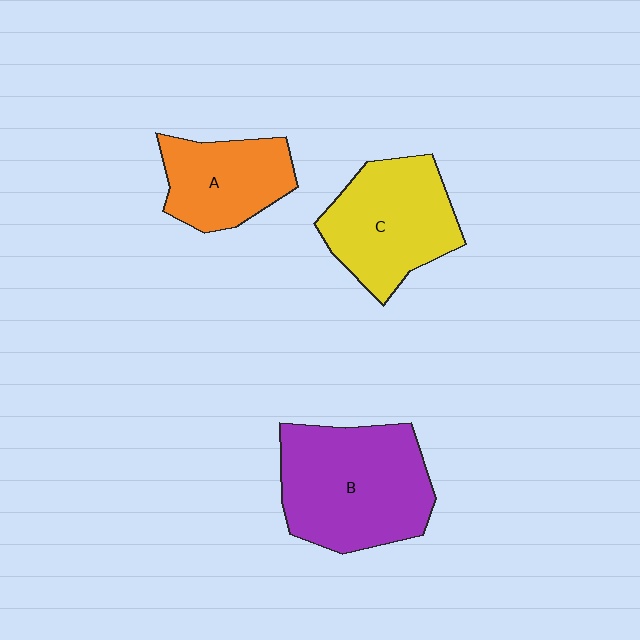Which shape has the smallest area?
Shape A (orange).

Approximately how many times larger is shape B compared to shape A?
Approximately 1.7 times.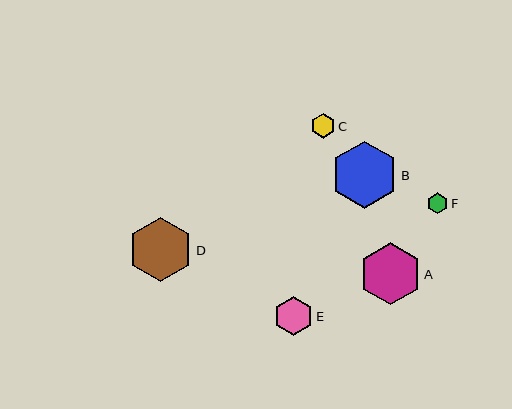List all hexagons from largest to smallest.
From largest to smallest: B, D, A, E, C, F.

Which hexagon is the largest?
Hexagon B is the largest with a size of approximately 67 pixels.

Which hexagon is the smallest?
Hexagon F is the smallest with a size of approximately 21 pixels.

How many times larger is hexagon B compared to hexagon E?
Hexagon B is approximately 1.7 times the size of hexagon E.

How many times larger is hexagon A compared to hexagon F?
Hexagon A is approximately 3.0 times the size of hexagon F.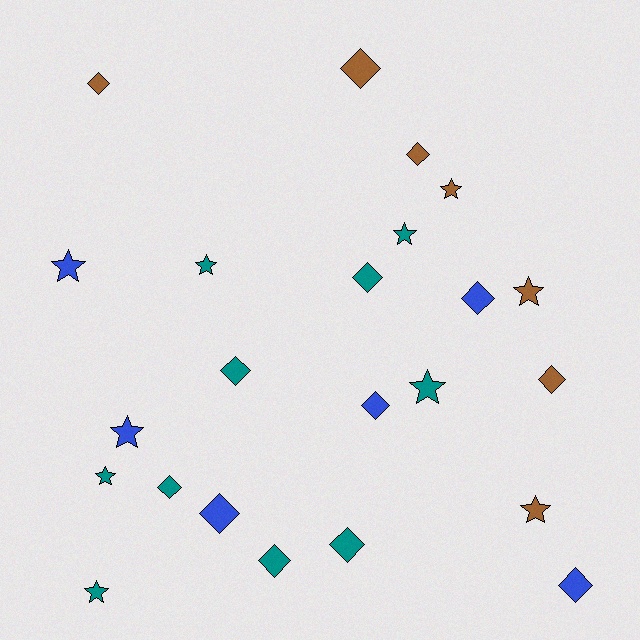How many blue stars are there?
There are 2 blue stars.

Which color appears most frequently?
Teal, with 10 objects.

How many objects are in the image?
There are 23 objects.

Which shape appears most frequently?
Diamond, with 13 objects.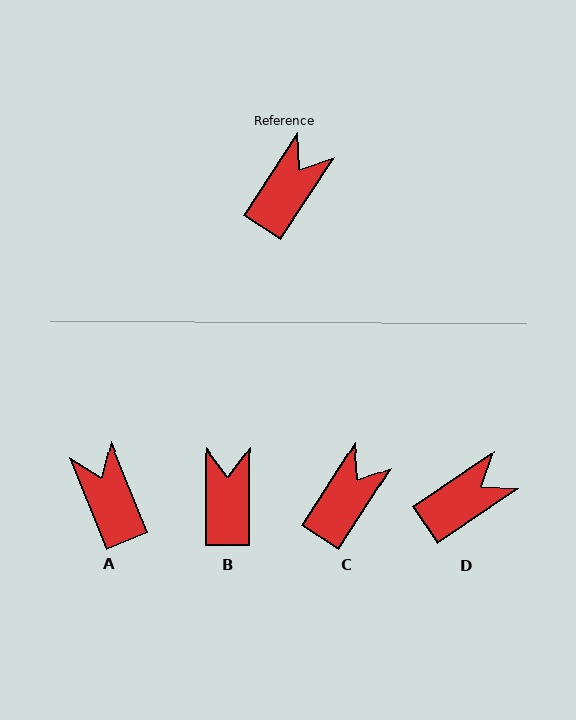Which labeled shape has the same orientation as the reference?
C.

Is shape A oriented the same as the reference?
No, it is off by about 55 degrees.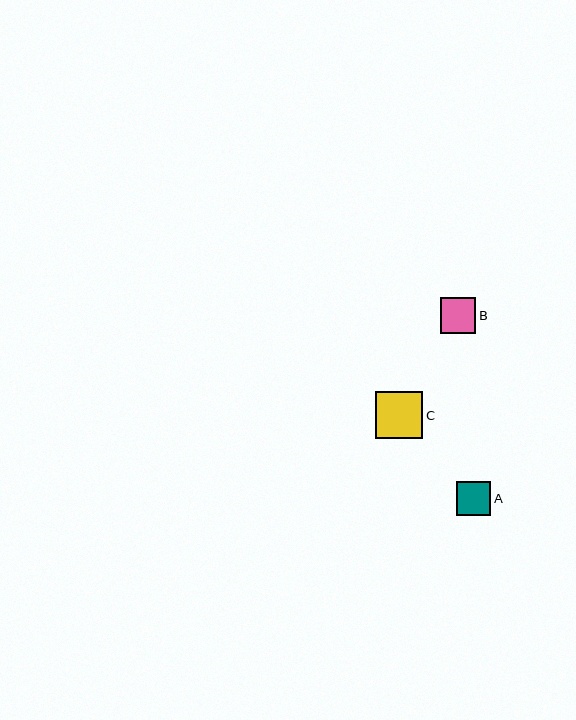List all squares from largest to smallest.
From largest to smallest: C, B, A.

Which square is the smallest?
Square A is the smallest with a size of approximately 34 pixels.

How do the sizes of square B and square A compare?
Square B and square A are approximately the same size.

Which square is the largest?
Square C is the largest with a size of approximately 48 pixels.